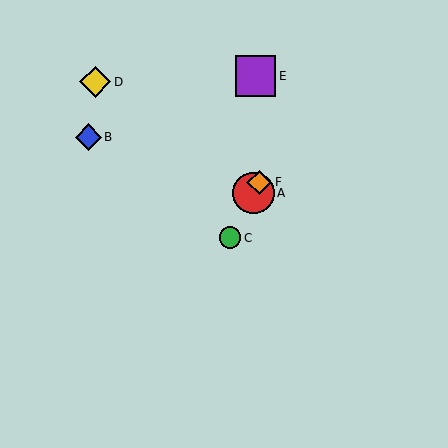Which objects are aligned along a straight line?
Objects A, C, F are aligned along a straight line.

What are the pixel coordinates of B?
Object B is at (88, 137).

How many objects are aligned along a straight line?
3 objects (A, C, F) are aligned along a straight line.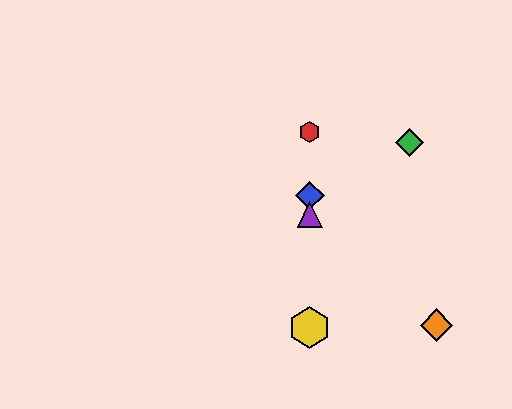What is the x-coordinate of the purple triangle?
The purple triangle is at x≈310.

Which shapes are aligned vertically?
The red hexagon, the blue diamond, the yellow hexagon, the purple triangle are aligned vertically.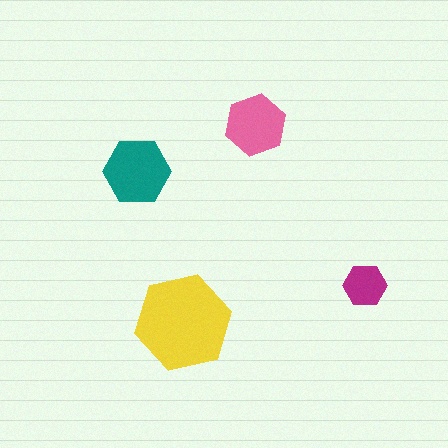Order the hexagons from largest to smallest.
the yellow one, the teal one, the pink one, the magenta one.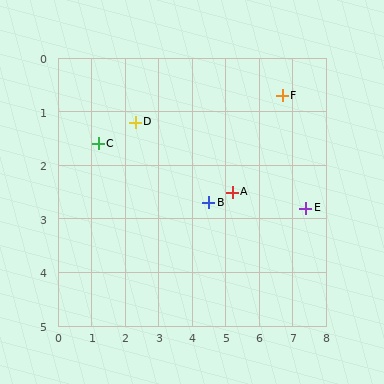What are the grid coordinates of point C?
Point C is at approximately (1.2, 1.6).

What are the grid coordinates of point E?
Point E is at approximately (7.4, 2.8).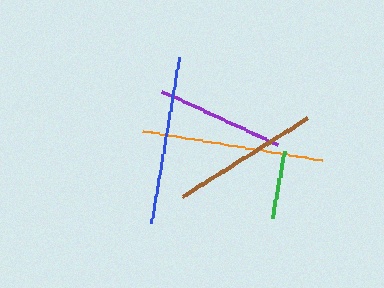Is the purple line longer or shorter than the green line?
The purple line is longer than the green line.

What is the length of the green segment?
The green segment is approximately 68 pixels long.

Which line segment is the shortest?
The green line is the shortest at approximately 68 pixels.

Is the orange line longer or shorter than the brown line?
The orange line is longer than the brown line.